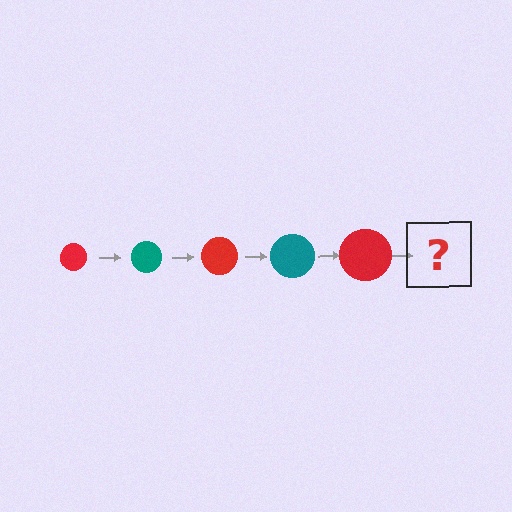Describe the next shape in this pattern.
It should be a teal circle, larger than the previous one.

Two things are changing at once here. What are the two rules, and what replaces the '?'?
The two rules are that the circle grows larger each step and the color cycles through red and teal. The '?' should be a teal circle, larger than the previous one.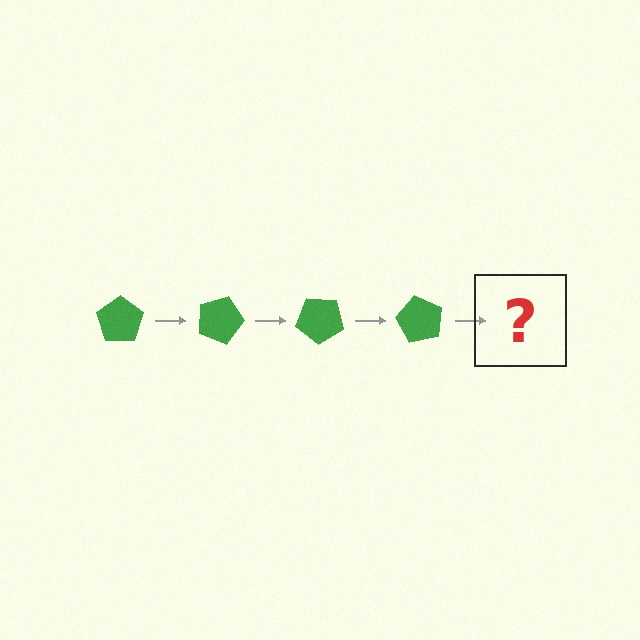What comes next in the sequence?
The next element should be a green pentagon rotated 80 degrees.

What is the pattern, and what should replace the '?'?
The pattern is that the pentagon rotates 20 degrees each step. The '?' should be a green pentagon rotated 80 degrees.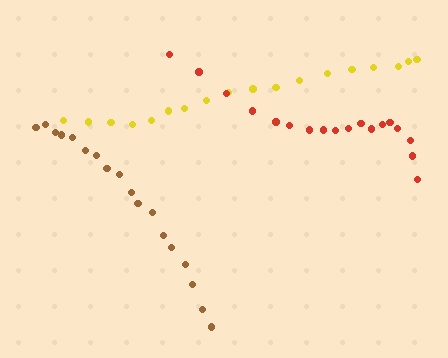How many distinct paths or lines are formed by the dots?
There are 3 distinct paths.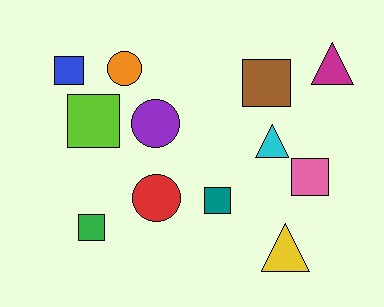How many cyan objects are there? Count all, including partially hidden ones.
There is 1 cyan object.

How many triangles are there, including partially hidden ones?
There are 3 triangles.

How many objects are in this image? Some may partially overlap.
There are 12 objects.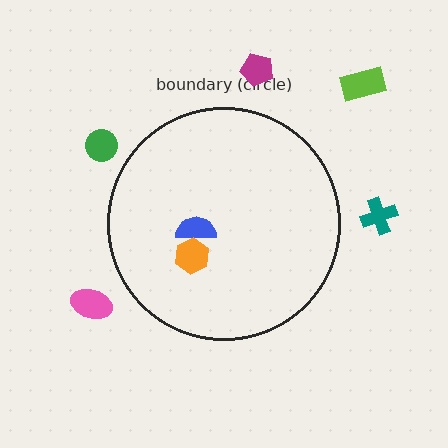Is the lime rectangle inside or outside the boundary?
Outside.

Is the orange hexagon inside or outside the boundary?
Inside.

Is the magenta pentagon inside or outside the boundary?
Outside.